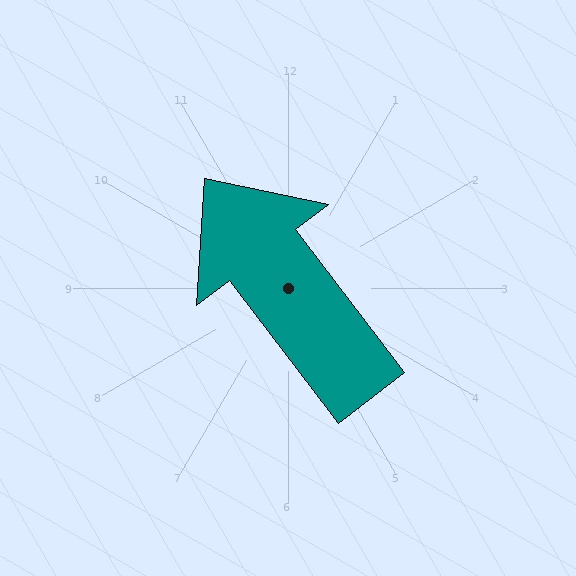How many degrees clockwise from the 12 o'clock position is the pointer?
Approximately 323 degrees.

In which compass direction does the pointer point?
Northwest.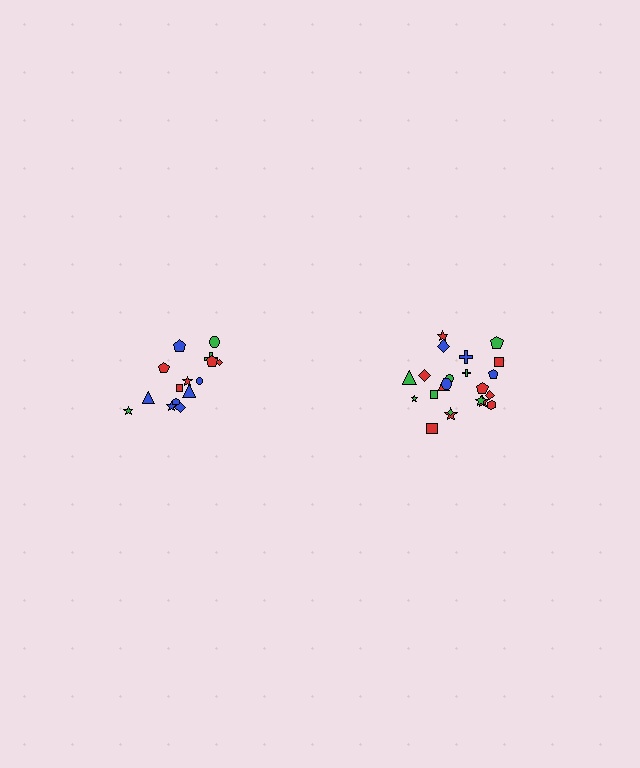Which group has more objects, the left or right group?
The right group.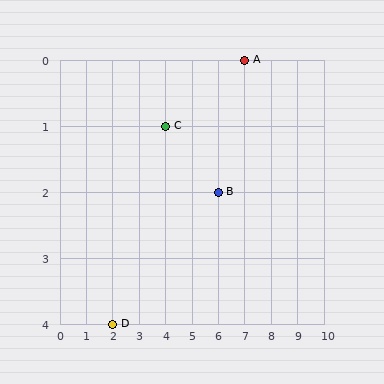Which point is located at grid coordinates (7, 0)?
Point A is at (7, 0).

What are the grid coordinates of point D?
Point D is at grid coordinates (2, 4).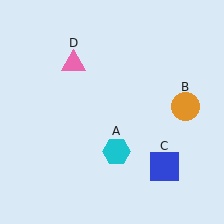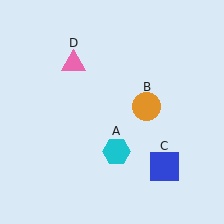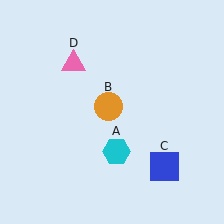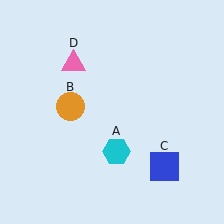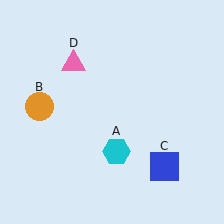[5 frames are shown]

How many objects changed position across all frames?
1 object changed position: orange circle (object B).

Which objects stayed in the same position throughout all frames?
Cyan hexagon (object A) and blue square (object C) and pink triangle (object D) remained stationary.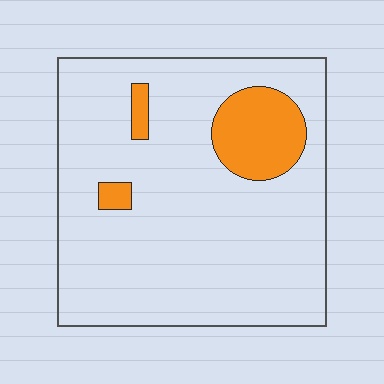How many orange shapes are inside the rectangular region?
3.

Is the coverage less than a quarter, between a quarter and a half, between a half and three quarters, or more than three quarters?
Less than a quarter.